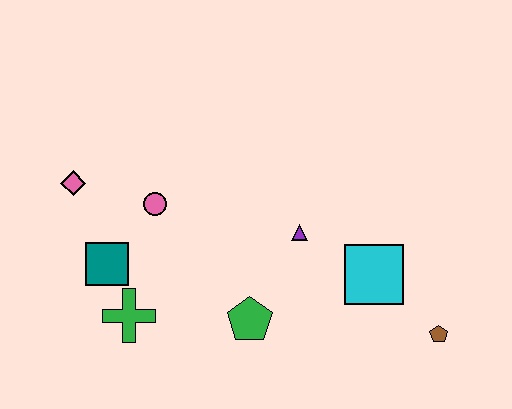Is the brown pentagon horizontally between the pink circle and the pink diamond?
No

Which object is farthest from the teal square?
The brown pentagon is farthest from the teal square.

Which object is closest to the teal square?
The green cross is closest to the teal square.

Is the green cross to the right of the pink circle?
No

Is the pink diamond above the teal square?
Yes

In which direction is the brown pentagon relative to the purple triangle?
The brown pentagon is to the right of the purple triangle.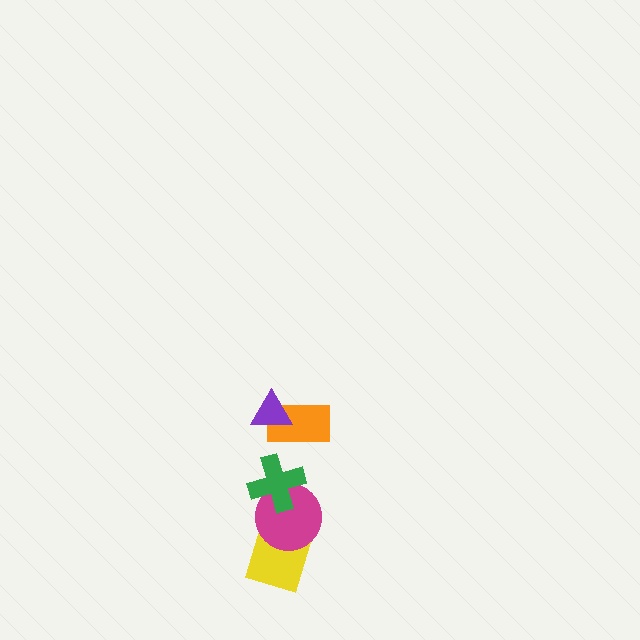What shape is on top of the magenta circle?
The green cross is on top of the magenta circle.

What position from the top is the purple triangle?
The purple triangle is 1st from the top.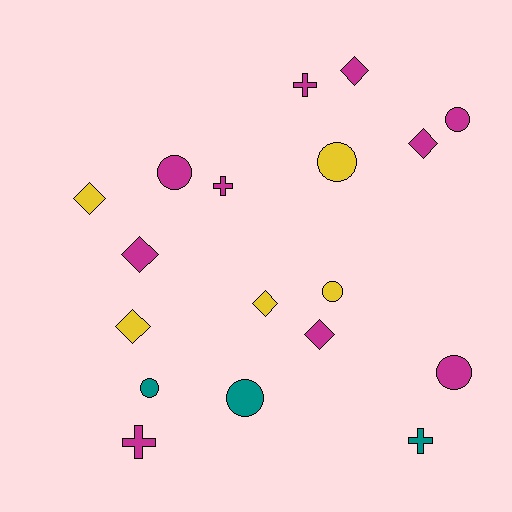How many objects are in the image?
There are 18 objects.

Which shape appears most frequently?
Circle, with 7 objects.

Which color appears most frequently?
Magenta, with 10 objects.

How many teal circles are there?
There are 2 teal circles.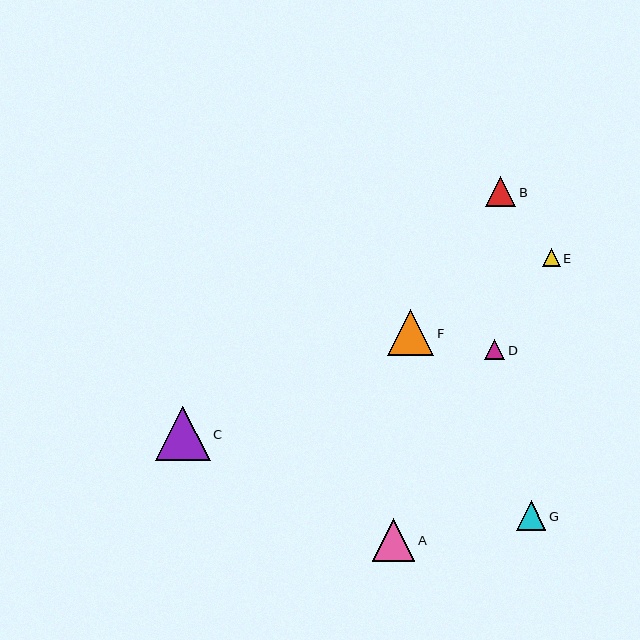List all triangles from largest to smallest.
From largest to smallest: C, F, A, B, G, D, E.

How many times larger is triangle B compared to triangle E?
Triangle B is approximately 1.7 times the size of triangle E.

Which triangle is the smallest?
Triangle E is the smallest with a size of approximately 18 pixels.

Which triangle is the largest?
Triangle C is the largest with a size of approximately 55 pixels.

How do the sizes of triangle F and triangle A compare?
Triangle F and triangle A are approximately the same size.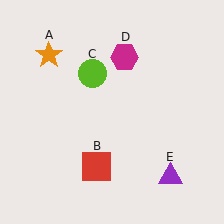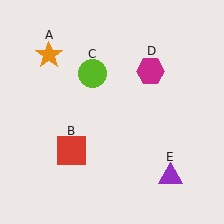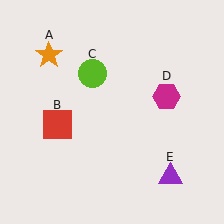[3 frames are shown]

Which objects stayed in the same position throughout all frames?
Orange star (object A) and lime circle (object C) and purple triangle (object E) remained stationary.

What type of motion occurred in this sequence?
The red square (object B), magenta hexagon (object D) rotated clockwise around the center of the scene.